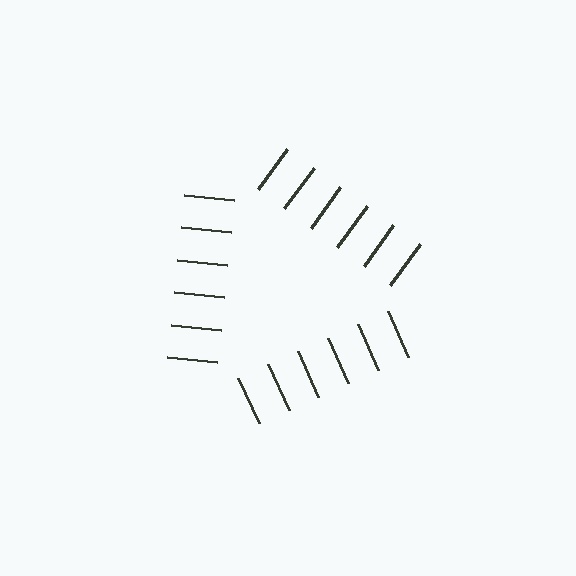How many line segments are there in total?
18 — 6 along each of the 3 edges.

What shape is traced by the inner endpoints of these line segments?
An illusory triangle — the line segments terminate on its edges but no continuous stroke is drawn.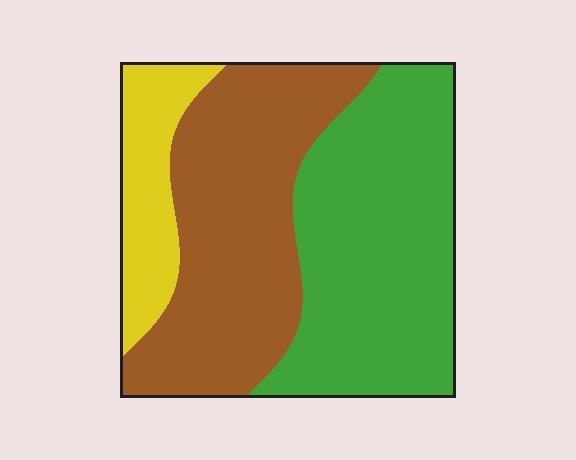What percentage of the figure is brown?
Brown covers roughly 40% of the figure.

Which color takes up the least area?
Yellow, at roughly 15%.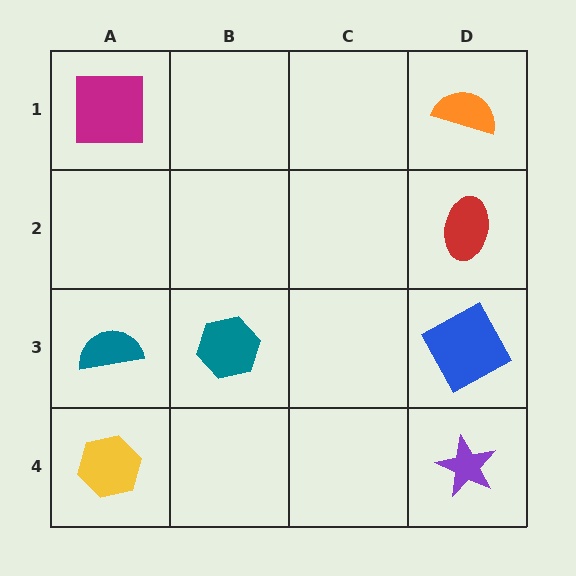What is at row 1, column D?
An orange semicircle.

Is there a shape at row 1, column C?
No, that cell is empty.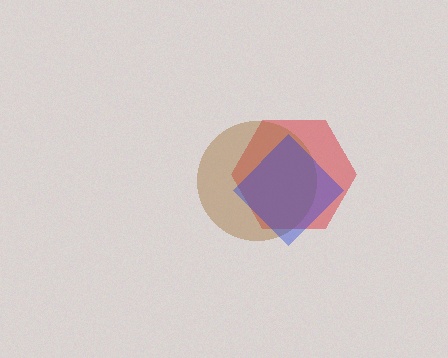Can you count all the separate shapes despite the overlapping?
Yes, there are 3 separate shapes.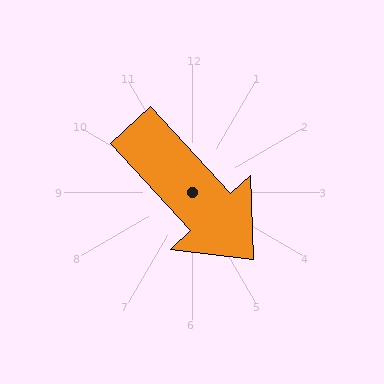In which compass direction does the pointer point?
Southeast.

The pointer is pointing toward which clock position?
Roughly 5 o'clock.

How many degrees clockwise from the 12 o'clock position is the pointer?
Approximately 138 degrees.